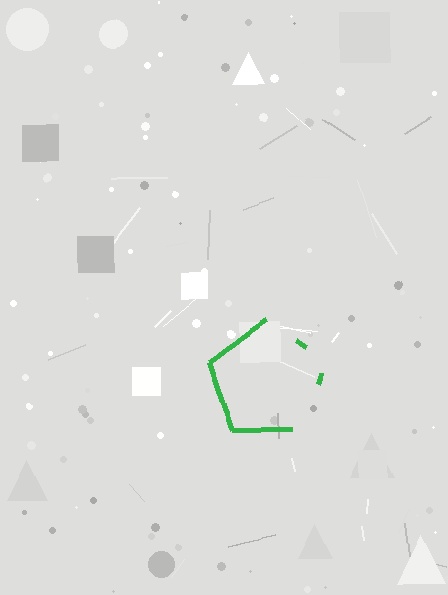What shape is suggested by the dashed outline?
The dashed outline suggests a pentagon.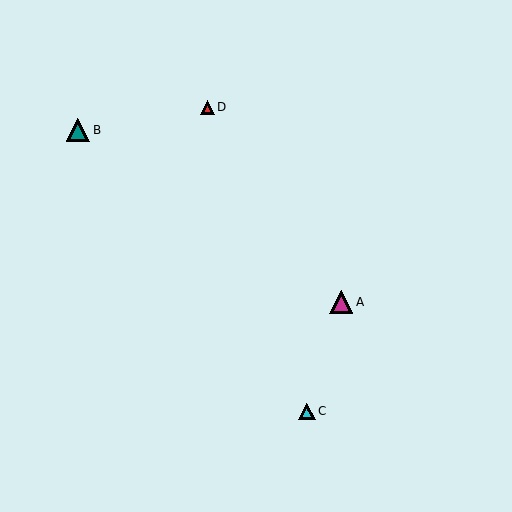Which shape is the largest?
The magenta triangle (labeled A) is the largest.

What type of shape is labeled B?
Shape B is a teal triangle.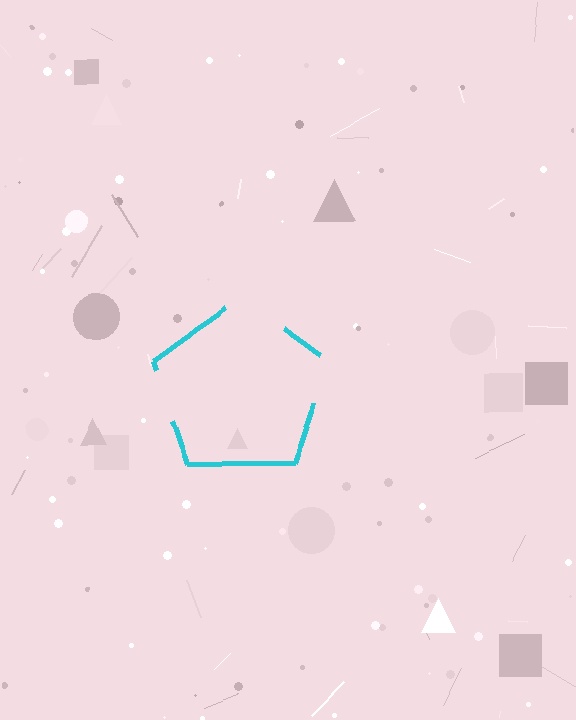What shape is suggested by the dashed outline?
The dashed outline suggests a pentagon.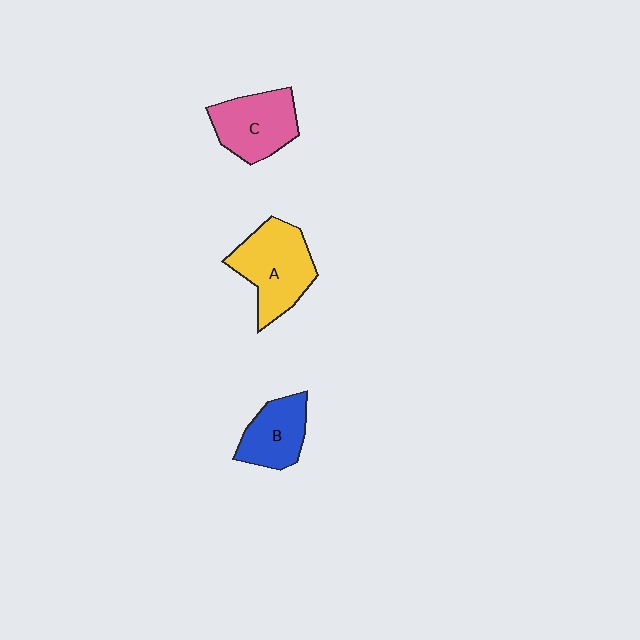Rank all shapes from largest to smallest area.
From largest to smallest: A (yellow), C (pink), B (blue).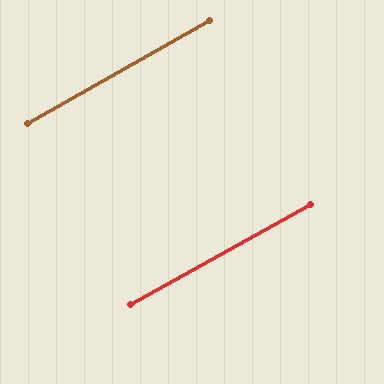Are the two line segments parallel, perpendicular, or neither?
Parallel — their directions differ by only 0.4°.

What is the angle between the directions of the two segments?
Approximately 0 degrees.